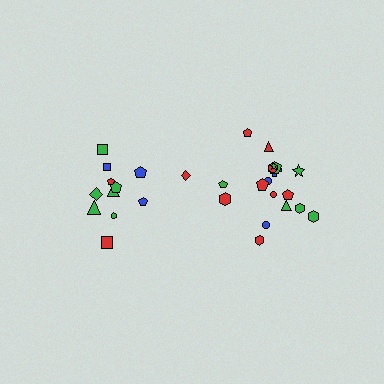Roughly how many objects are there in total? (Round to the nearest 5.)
Roughly 30 objects in total.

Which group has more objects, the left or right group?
The right group.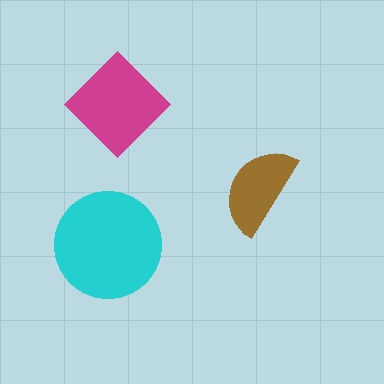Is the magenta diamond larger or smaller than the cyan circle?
Smaller.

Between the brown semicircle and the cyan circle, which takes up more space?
The cyan circle.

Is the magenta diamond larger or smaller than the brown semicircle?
Larger.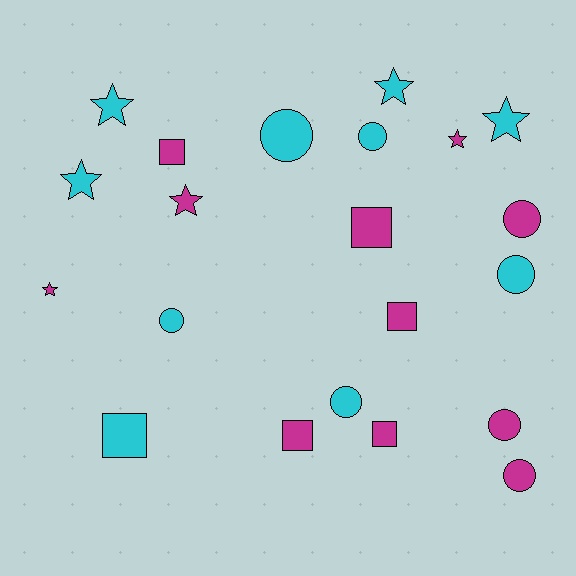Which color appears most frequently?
Magenta, with 11 objects.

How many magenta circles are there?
There are 3 magenta circles.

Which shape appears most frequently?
Circle, with 8 objects.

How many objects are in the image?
There are 21 objects.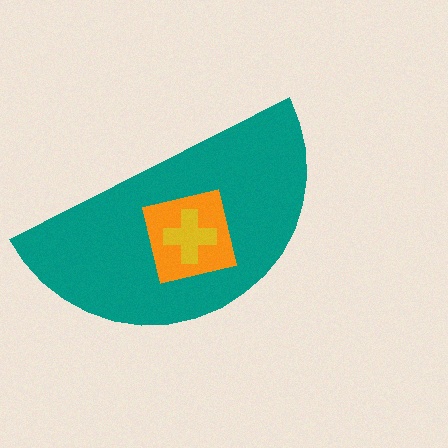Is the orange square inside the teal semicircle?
Yes.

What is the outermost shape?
The teal semicircle.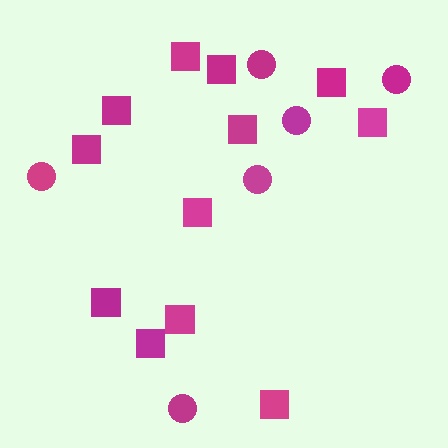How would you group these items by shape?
There are 2 groups: one group of squares (12) and one group of circles (6).